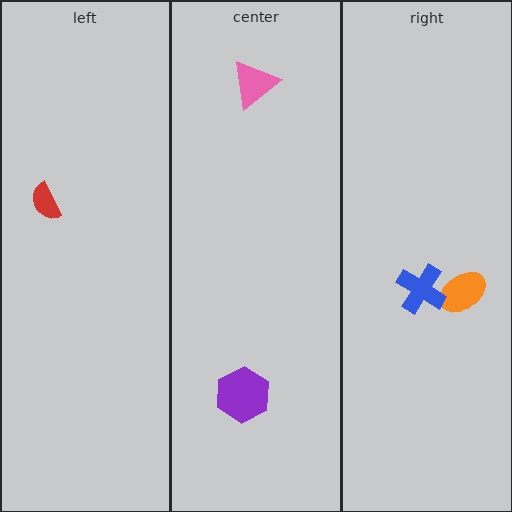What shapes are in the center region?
The purple hexagon, the pink triangle.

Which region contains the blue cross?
The right region.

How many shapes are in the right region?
2.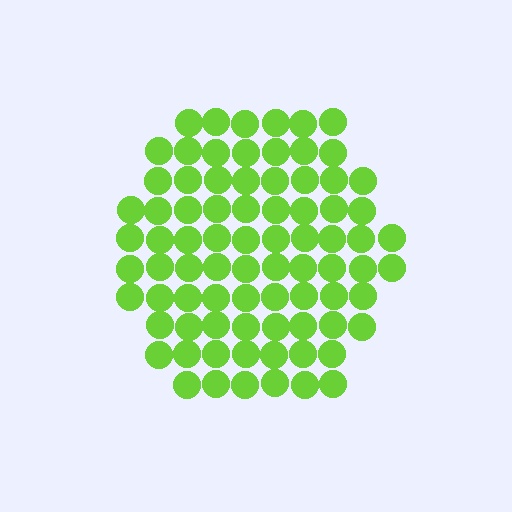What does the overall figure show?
The overall figure shows a hexagon.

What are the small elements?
The small elements are circles.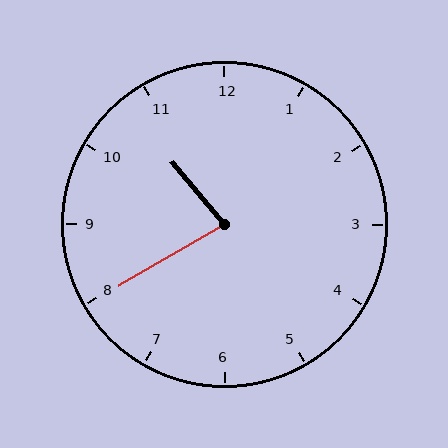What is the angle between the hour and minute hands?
Approximately 80 degrees.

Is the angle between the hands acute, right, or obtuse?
It is acute.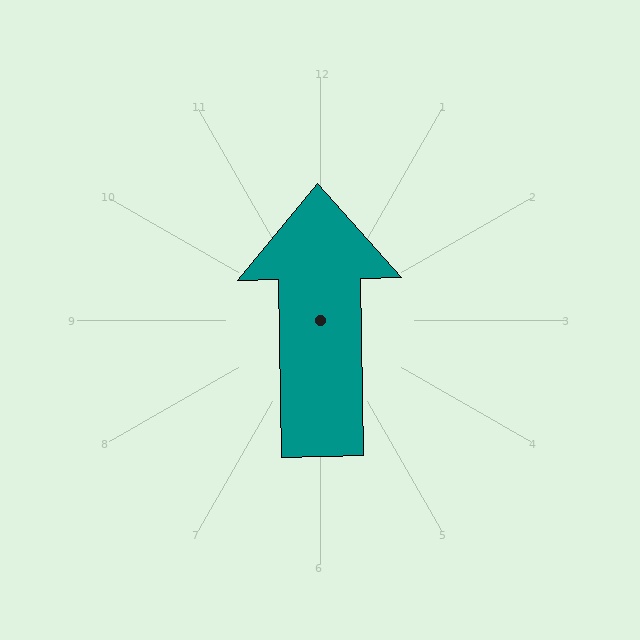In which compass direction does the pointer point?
North.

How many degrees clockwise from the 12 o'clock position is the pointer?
Approximately 359 degrees.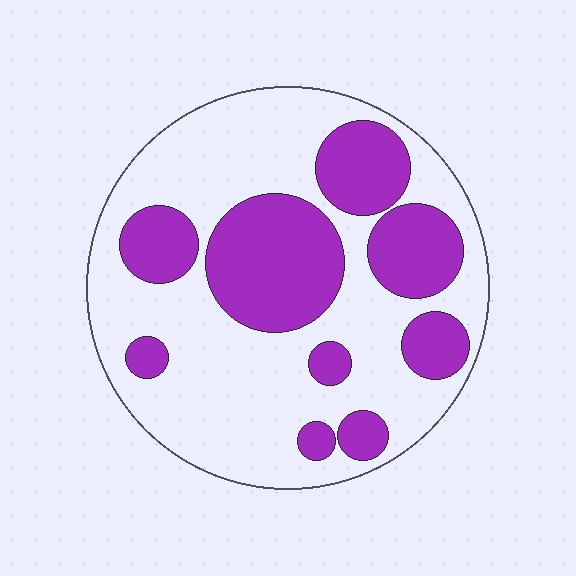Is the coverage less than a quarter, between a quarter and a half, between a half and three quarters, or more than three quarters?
Between a quarter and a half.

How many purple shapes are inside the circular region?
9.